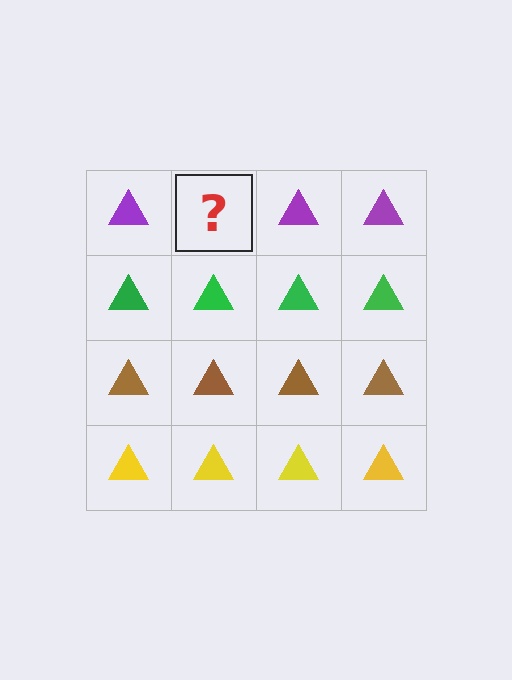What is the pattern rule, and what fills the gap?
The rule is that each row has a consistent color. The gap should be filled with a purple triangle.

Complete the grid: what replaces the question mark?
The question mark should be replaced with a purple triangle.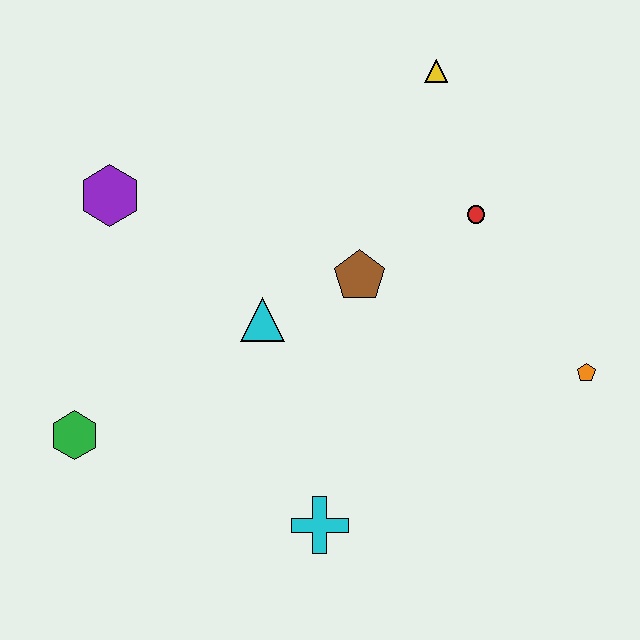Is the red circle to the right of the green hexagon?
Yes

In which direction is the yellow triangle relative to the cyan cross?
The yellow triangle is above the cyan cross.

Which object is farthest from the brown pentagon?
The green hexagon is farthest from the brown pentagon.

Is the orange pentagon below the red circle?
Yes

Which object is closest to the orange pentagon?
The red circle is closest to the orange pentagon.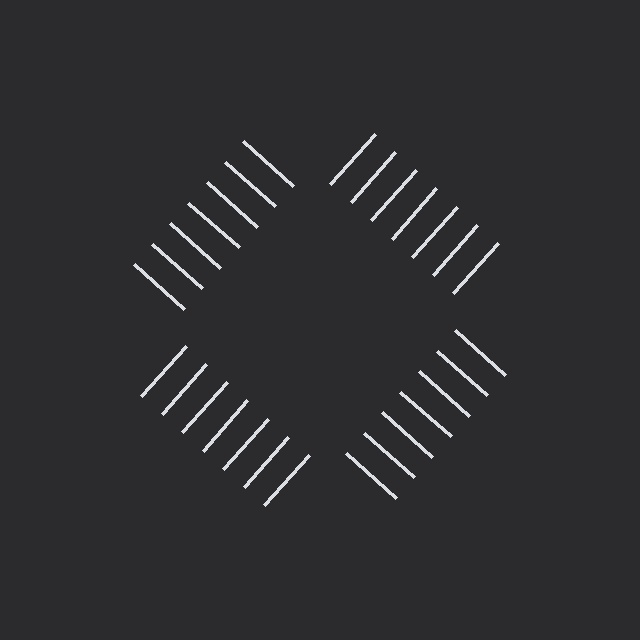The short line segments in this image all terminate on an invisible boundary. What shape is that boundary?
An illusory square — the line segments terminate on its edges but no continuous stroke is drawn.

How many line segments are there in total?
28 — 7 along each of the 4 edges.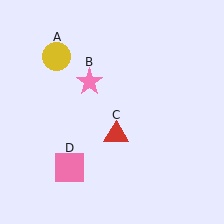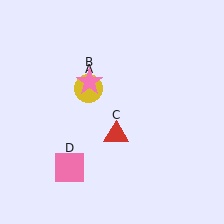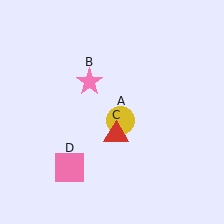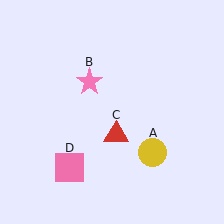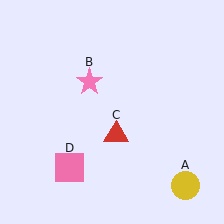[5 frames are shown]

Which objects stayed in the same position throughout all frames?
Pink star (object B) and red triangle (object C) and pink square (object D) remained stationary.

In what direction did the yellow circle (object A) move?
The yellow circle (object A) moved down and to the right.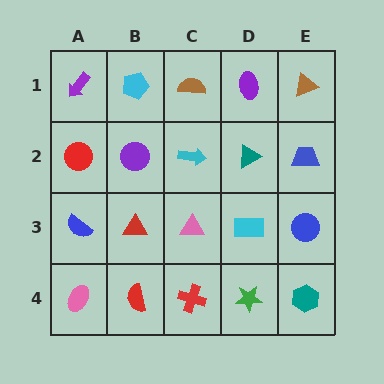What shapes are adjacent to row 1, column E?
A blue trapezoid (row 2, column E), a purple ellipse (row 1, column D).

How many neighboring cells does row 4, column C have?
3.